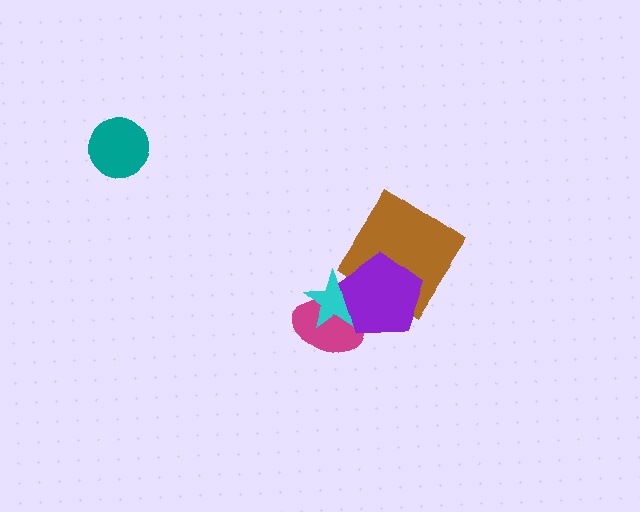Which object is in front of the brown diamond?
The purple pentagon is in front of the brown diamond.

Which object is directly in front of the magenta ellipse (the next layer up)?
The cyan star is directly in front of the magenta ellipse.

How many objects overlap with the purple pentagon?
3 objects overlap with the purple pentagon.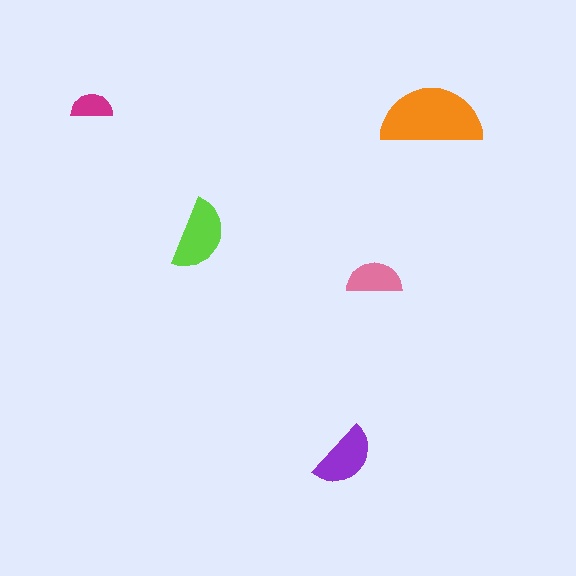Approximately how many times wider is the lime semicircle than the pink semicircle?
About 1.5 times wider.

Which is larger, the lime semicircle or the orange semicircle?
The orange one.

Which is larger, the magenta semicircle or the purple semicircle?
The purple one.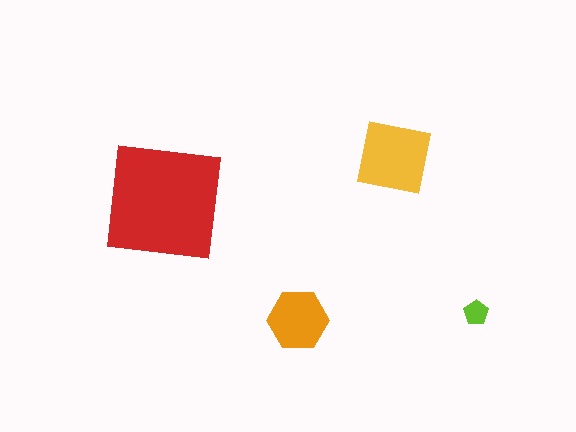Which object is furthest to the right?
The lime pentagon is rightmost.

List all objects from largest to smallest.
The red square, the yellow square, the orange hexagon, the lime pentagon.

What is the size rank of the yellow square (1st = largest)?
2nd.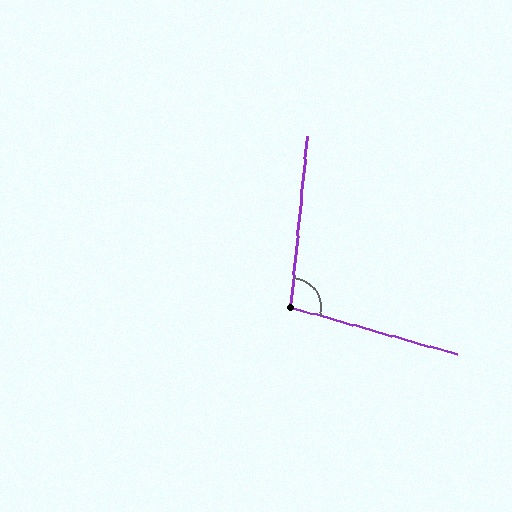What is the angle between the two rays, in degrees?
Approximately 100 degrees.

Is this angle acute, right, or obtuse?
It is obtuse.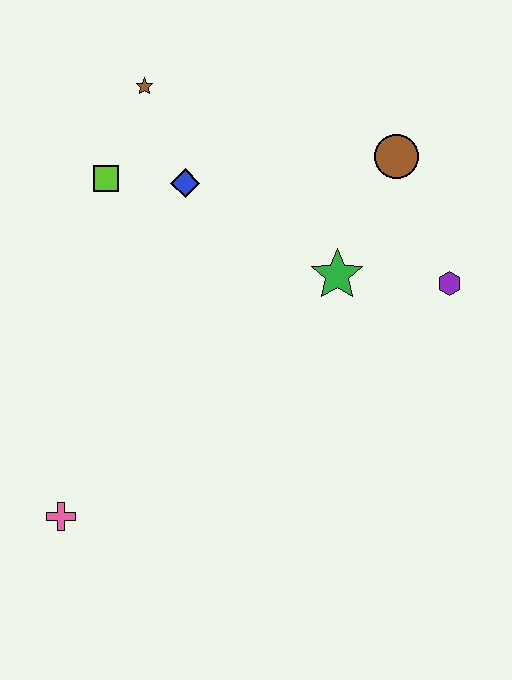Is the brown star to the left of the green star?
Yes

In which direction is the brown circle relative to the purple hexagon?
The brown circle is above the purple hexagon.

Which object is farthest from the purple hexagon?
The pink cross is farthest from the purple hexagon.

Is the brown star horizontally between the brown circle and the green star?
No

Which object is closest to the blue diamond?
The lime square is closest to the blue diamond.